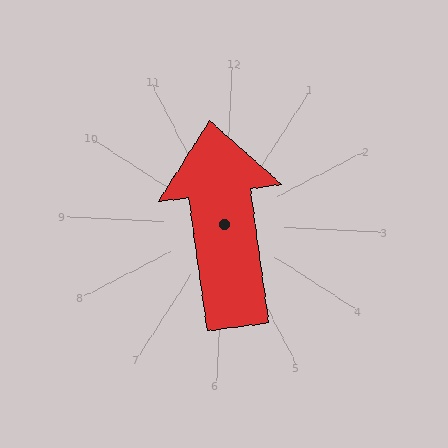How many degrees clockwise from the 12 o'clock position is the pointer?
Approximately 349 degrees.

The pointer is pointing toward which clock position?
Roughly 12 o'clock.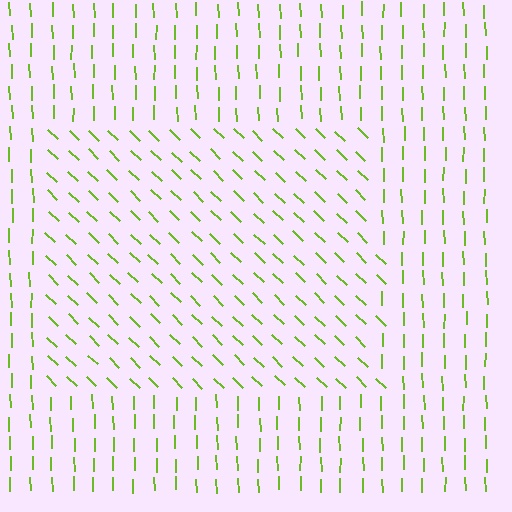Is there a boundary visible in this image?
Yes, there is a texture boundary formed by a change in line orientation.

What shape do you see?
I see a rectangle.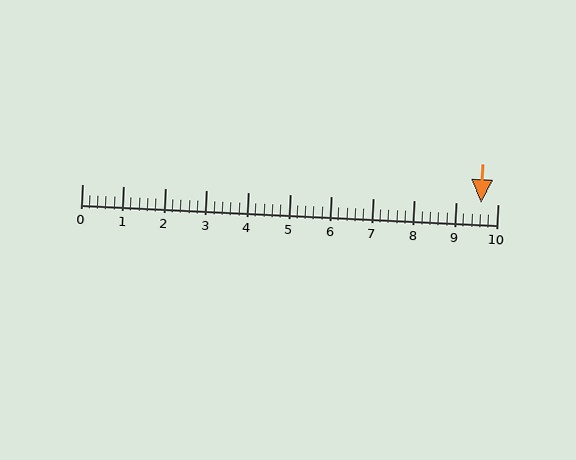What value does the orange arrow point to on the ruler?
The orange arrow points to approximately 9.6.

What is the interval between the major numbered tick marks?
The major tick marks are spaced 1 units apart.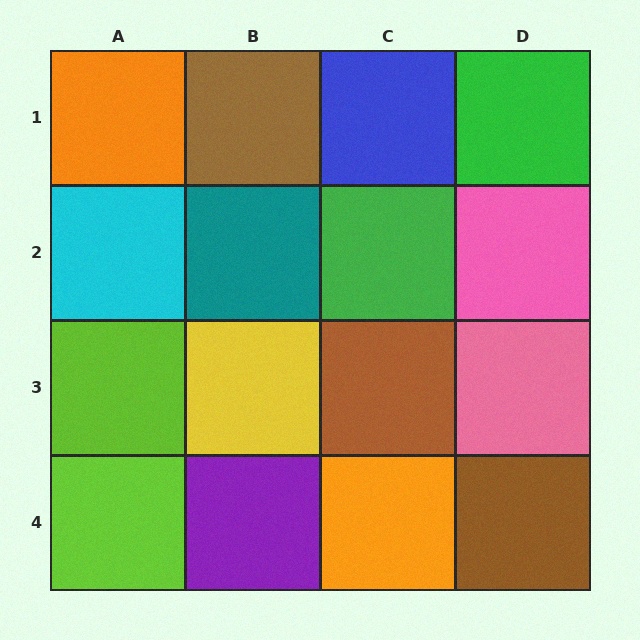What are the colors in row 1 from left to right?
Orange, brown, blue, green.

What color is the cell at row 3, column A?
Lime.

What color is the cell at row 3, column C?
Brown.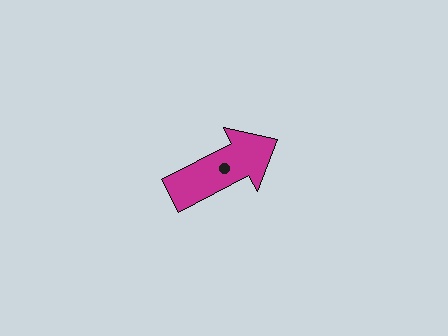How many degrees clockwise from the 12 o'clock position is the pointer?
Approximately 62 degrees.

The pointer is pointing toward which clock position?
Roughly 2 o'clock.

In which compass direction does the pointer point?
Northeast.